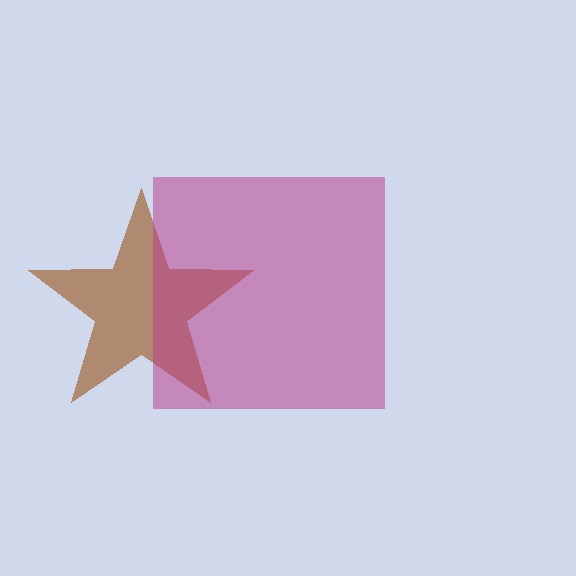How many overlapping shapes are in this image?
There are 2 overlapping shapes in the image.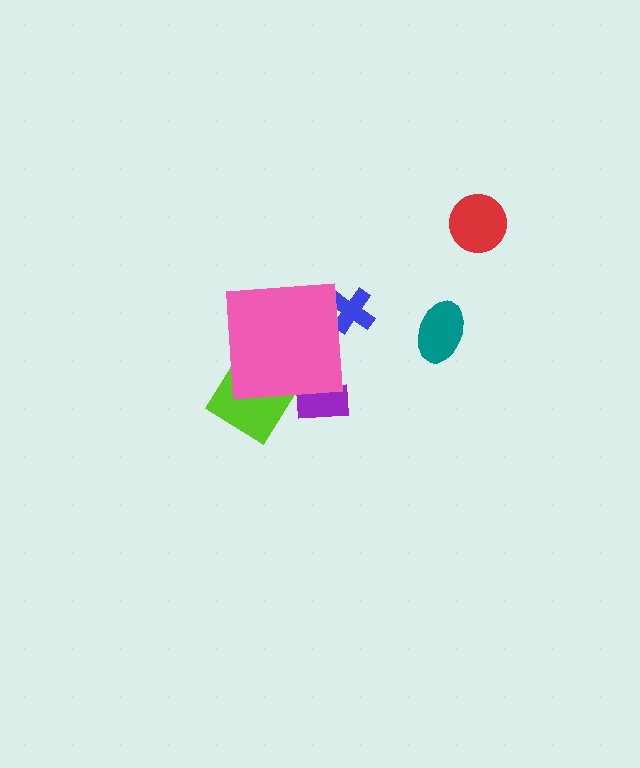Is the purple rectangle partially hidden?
Yes, the purple rectangle is partially hidden behind the pink square.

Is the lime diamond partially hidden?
Yes, the lime diamond is partially hidden behind the pink square.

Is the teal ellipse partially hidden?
No, the teal ellipse is fully visible.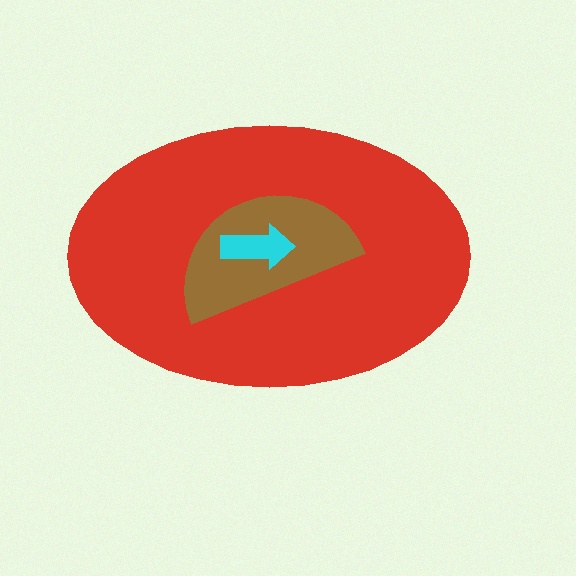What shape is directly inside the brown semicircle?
The cyan arrow.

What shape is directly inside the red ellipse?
The brown semicircle.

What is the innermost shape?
The cyan arrow.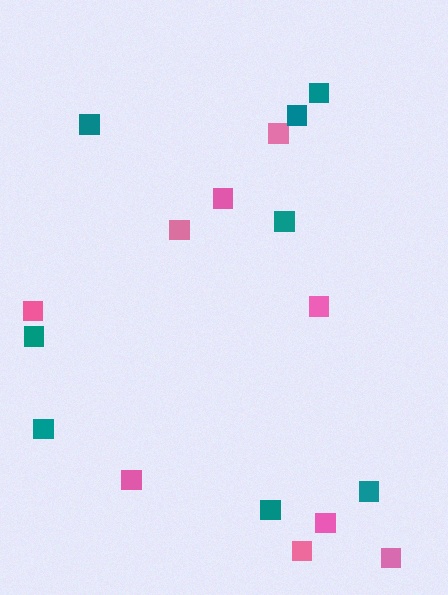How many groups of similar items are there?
There are 2 groups: one group of pink squares (9) and one group of teal squares (8).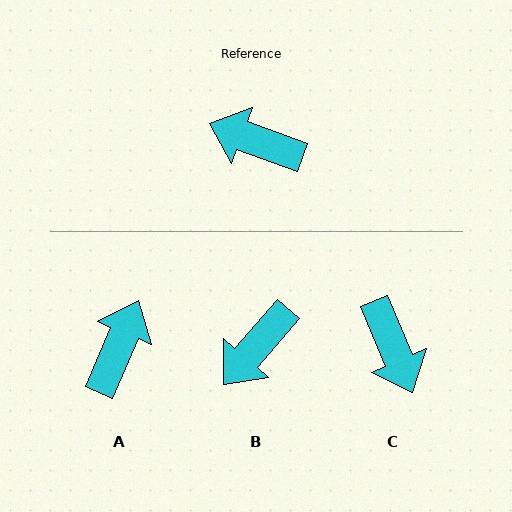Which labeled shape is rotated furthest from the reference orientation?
C, about 133 degrees away.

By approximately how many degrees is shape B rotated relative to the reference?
Approximately 69 degrees counter-clockwise.